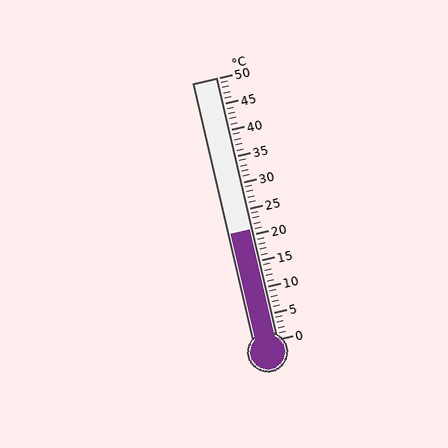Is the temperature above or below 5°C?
The temperature is above 5°C.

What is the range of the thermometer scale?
The thermometer scale ranges from 0°C to 50°C.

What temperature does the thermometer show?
The thermometer shows approximately 21°C.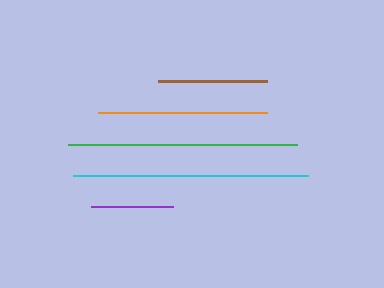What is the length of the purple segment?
The purple segment is approximately 82 pixels long.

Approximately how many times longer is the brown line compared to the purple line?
The brown line is approximately 1.3 times the length of the purple line.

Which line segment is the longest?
The cyan line is the longest at approximately 235 pixels.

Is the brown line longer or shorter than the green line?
The green line is longer than the brown line.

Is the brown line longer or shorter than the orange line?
The orange line is longer than the brown line.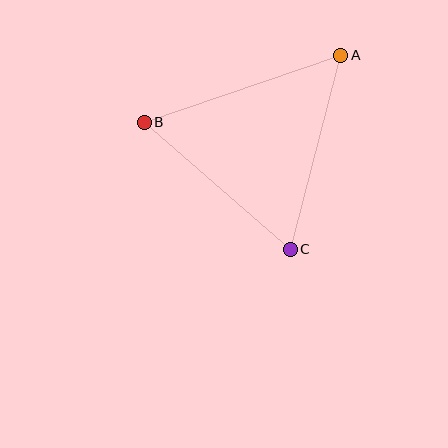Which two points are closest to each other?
Points B and C are closest to each other.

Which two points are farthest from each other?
Points A and B are farthest from each other.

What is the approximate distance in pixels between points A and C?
The distance between A and C is approximately 200 pixels.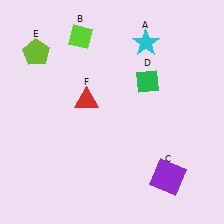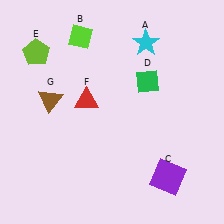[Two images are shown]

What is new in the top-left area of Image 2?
A brown triangle (G) was added in the top-left area of Image 2.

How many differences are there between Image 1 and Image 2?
There is 1 difference between the two images.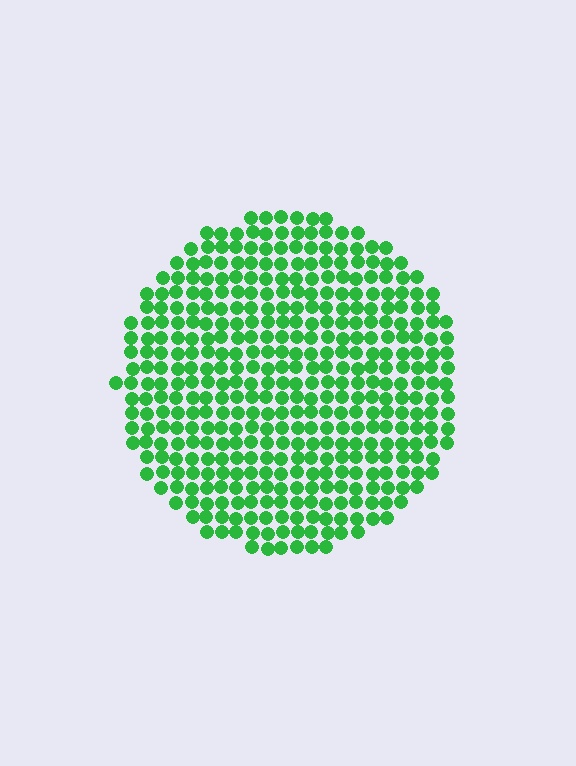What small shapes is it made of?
It is made of small circles.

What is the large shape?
The large shape is a circle.